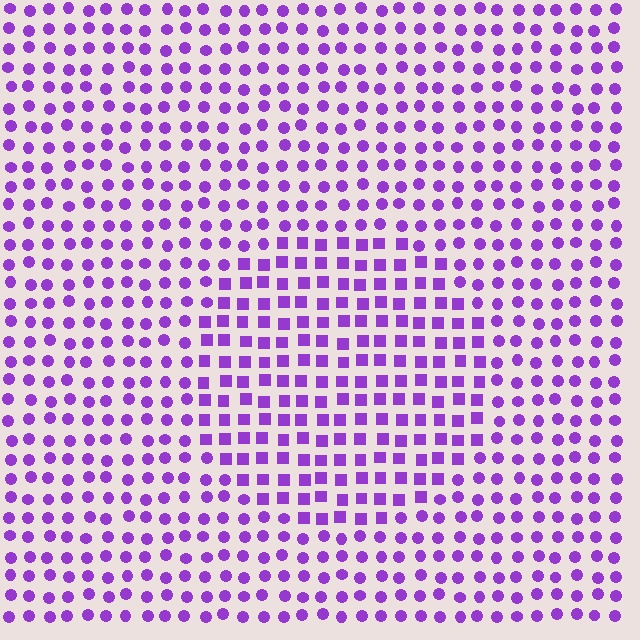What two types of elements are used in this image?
The image uses squares inside the circle region and circles outside it.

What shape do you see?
I see a circle.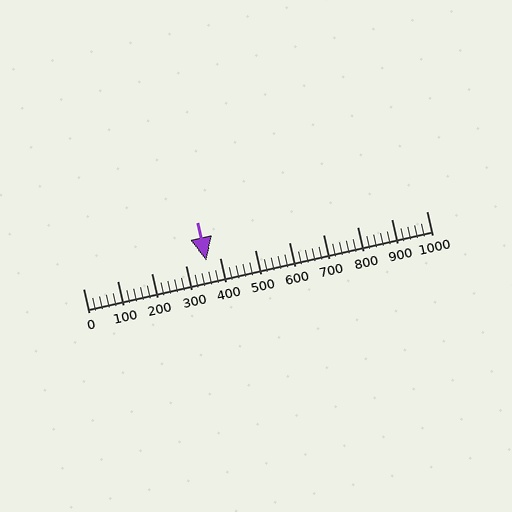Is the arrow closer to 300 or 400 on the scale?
The arrow is closer to 400.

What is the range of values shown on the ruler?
The ruler shows values from 0 to 1000.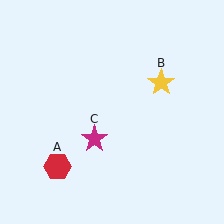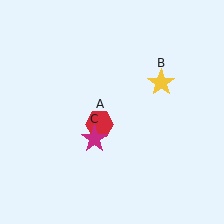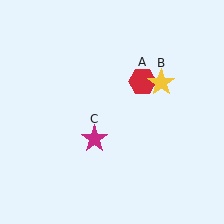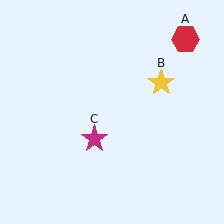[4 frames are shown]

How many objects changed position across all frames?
1 object changed position: red hexagon (object A).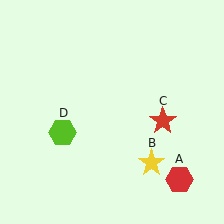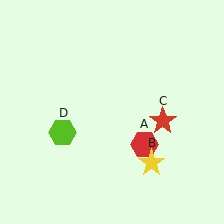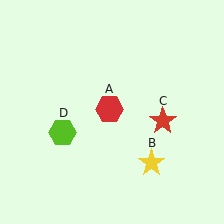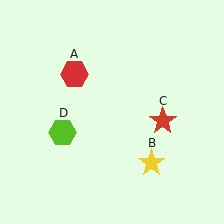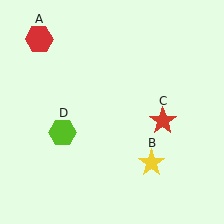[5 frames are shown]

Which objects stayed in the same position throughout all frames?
Yellow star (object B) and red star (object C) and lime hexagon (object D) remained stationary.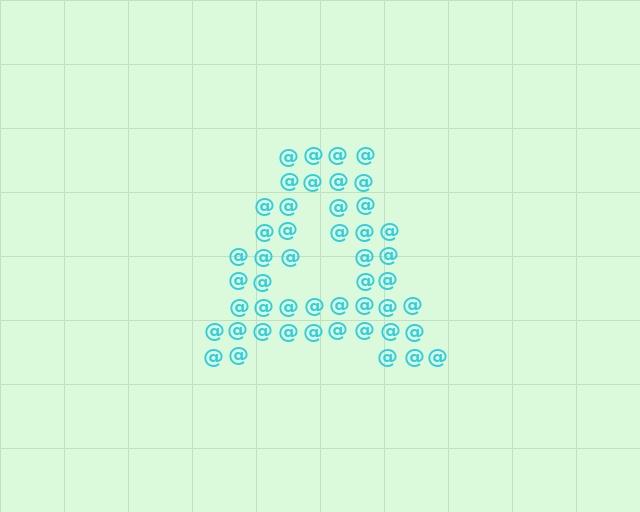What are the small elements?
The small elements are at signs.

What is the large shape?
The large shape is the letter A.